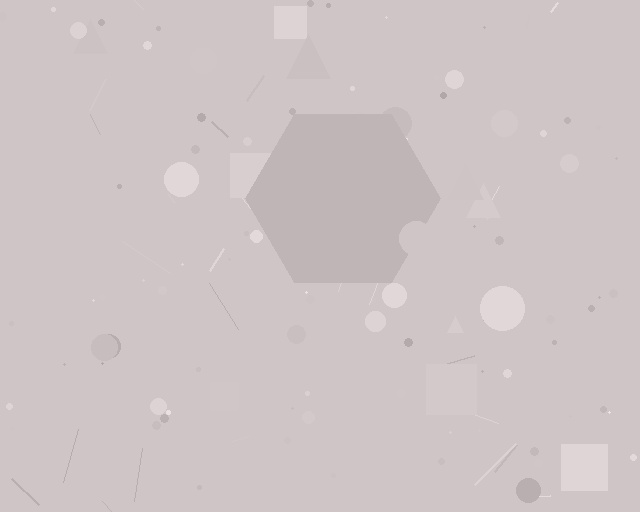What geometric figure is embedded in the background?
A hexagon is embedded in the background.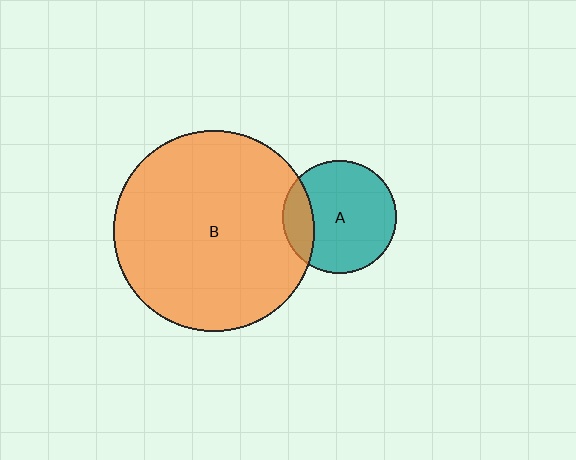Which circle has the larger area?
Circle B (orange).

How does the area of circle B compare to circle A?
Approximately 3.1 times.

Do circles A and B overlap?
Yes.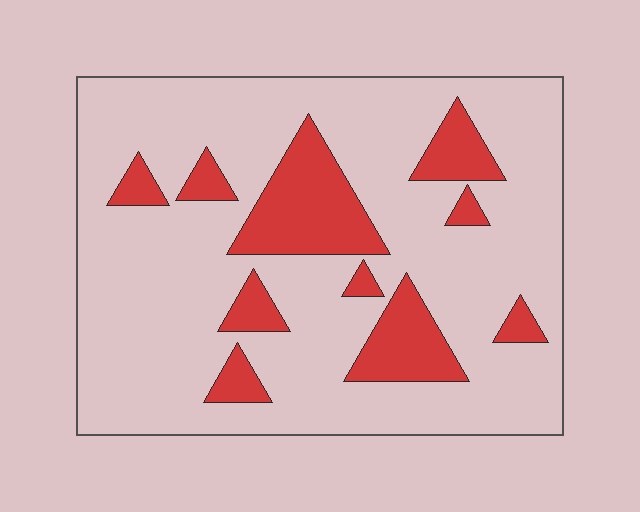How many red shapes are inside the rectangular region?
10.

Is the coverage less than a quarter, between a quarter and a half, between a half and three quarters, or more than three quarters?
Less than a quarter.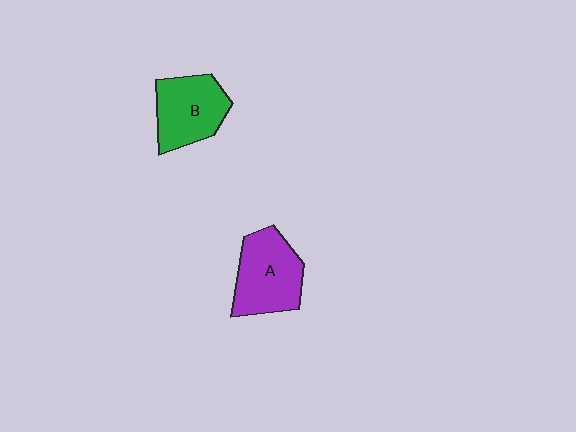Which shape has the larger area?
Shape A (purple).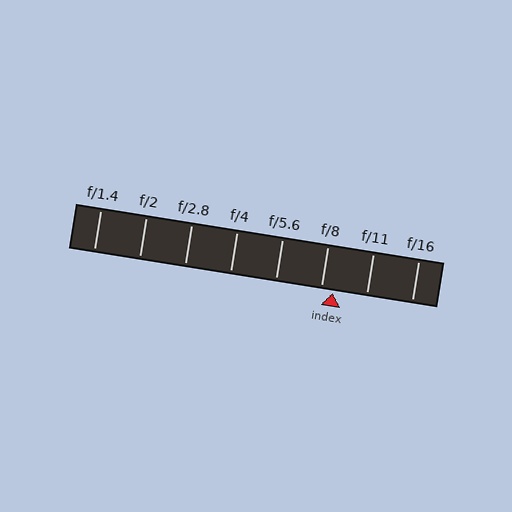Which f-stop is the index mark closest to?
The index mark is closest to f/8.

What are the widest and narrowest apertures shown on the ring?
The widest aperture shown is f/1.4 and the narrowest is f/16.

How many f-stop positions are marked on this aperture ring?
There are 8 f-stop positions marked.